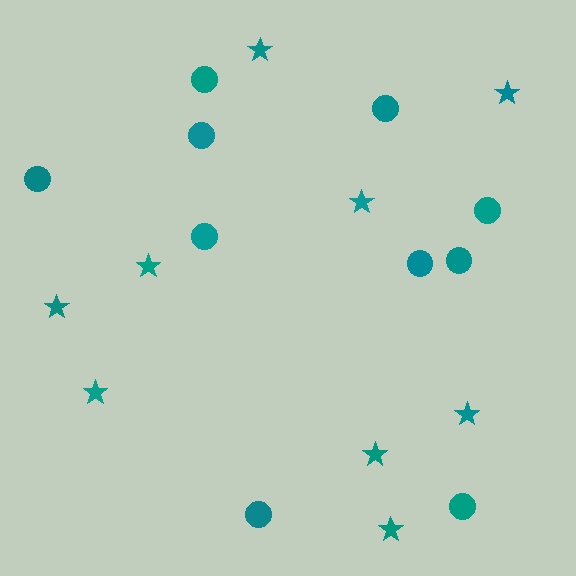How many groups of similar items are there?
There are 2 groups: one group of stars (9) and one group of circles (10).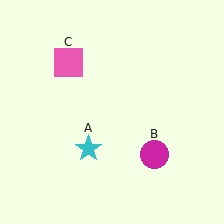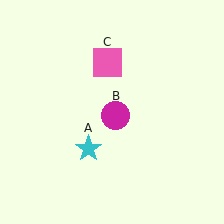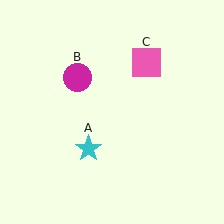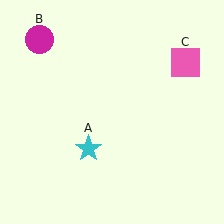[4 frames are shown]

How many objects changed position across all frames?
2 objects changed position: magenta circle (object B), pink square (object C).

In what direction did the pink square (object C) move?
The pink square (object C) moved right.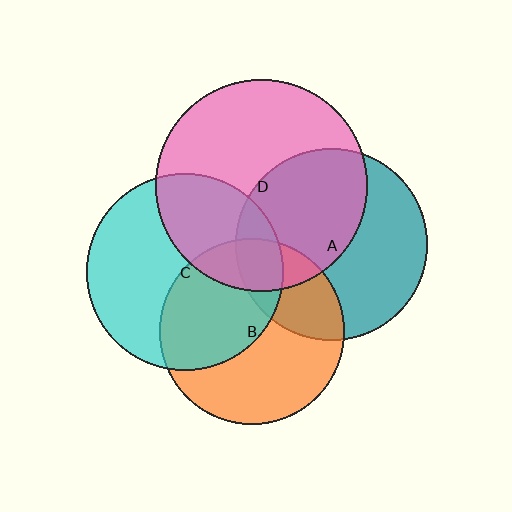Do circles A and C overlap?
Yes.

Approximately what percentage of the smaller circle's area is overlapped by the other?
Approximately 15%.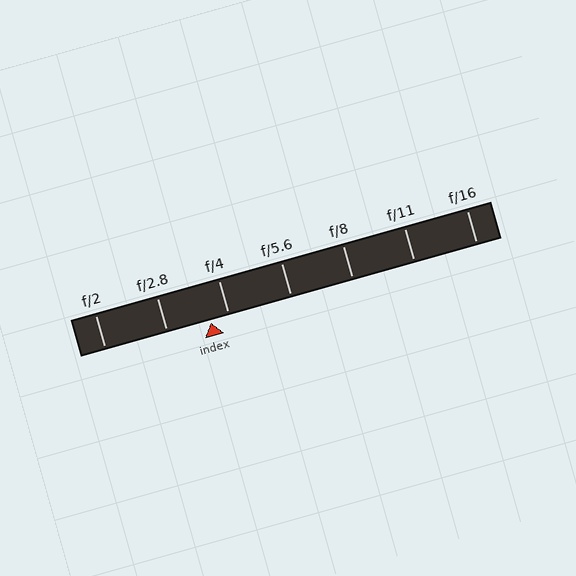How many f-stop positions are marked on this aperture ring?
There are 7 f-stop positions marked.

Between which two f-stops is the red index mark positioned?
The index mark is between f/2.8 and f/4.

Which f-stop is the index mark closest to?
The index mark is closest to f/4.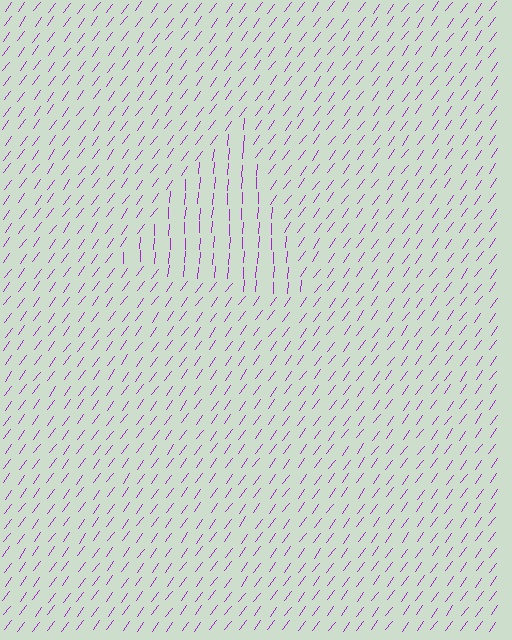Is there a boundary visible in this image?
Yes, there is a texture boundary formed by a change in line orientation.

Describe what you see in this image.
The image is filled with small purple line segments. A triangle region in the image has lines oriented differently from the surrounding lines, creating a visible texture boundary.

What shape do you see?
I see a triangle.